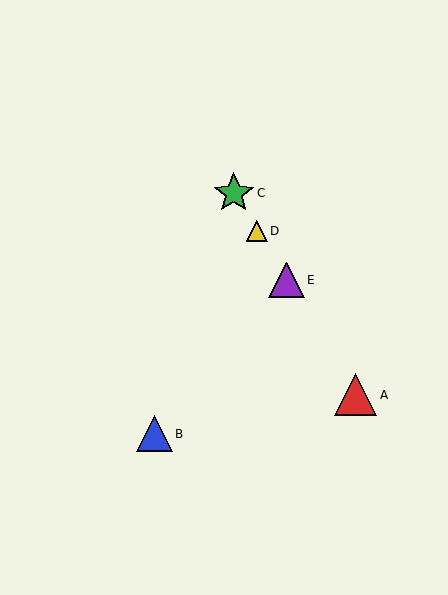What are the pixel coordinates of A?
Object A is at (356, 395).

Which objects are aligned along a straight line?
Objects A, C, D, E are aligned along a straight line.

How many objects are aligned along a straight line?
4 objects (A, C, D, E) are aligned along a straight line.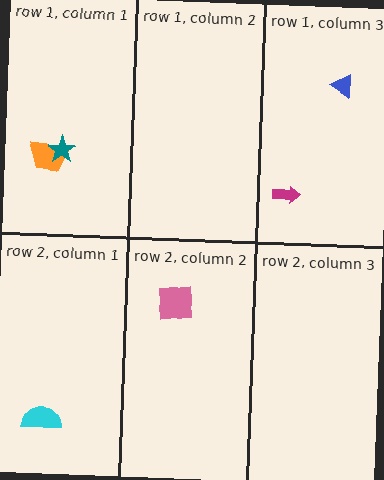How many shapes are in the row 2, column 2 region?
1.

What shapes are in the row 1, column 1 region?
The orange trapezoid, the teal star.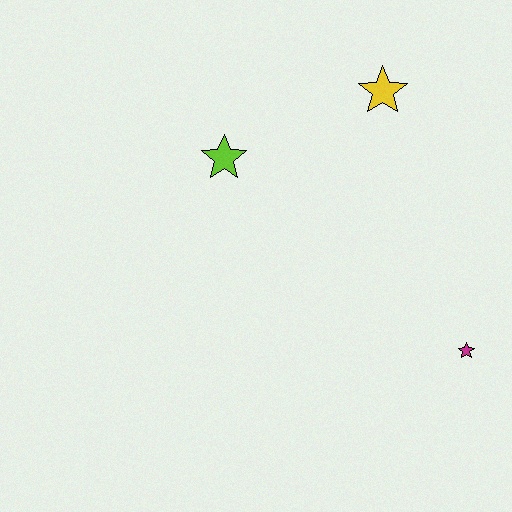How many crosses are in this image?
There are no crosses.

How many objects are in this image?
There are 3 objects.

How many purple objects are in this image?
There are no purple objects.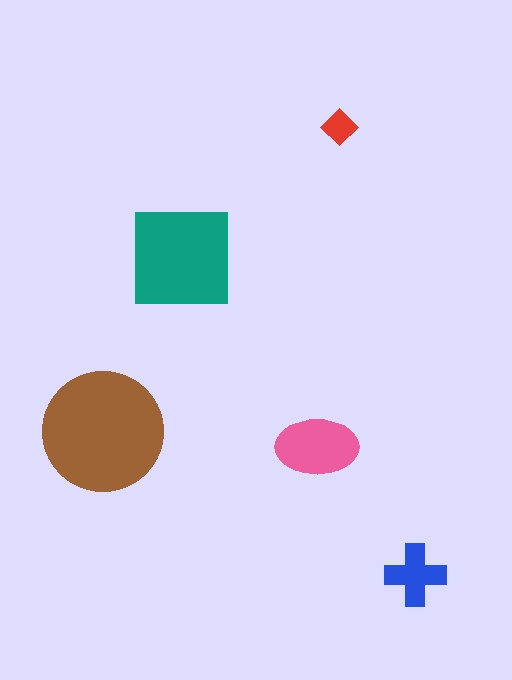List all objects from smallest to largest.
The red diamond, the blue cross, the pink ellipse, the teal square, the brown circle.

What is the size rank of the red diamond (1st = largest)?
5th.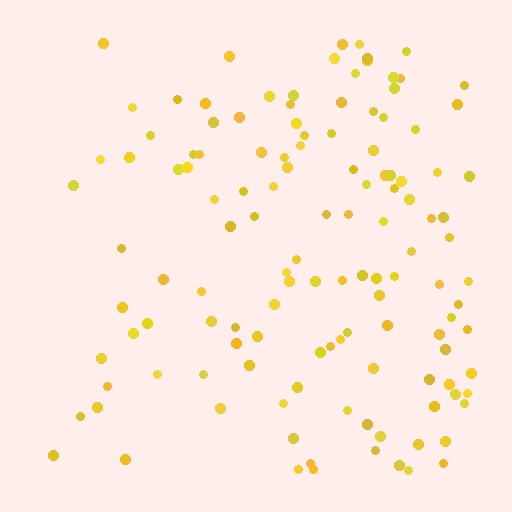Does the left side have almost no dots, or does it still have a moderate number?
Still a moderate number, just noticeably fewer than the right.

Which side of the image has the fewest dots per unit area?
The left.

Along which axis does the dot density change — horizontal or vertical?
Horizontal.